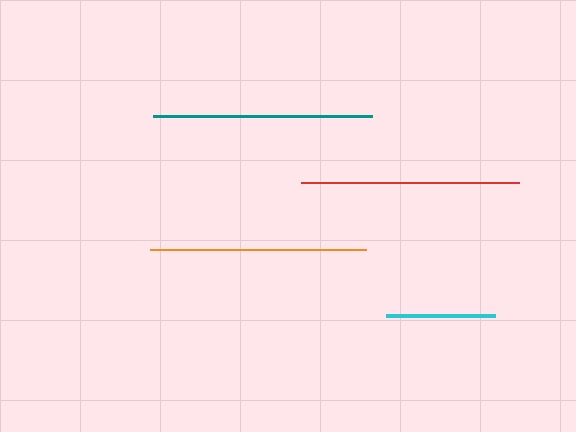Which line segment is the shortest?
The cyan line is the shortest at approximately 108 pixels.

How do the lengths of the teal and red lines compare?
The teal and red lines are approximately the same length.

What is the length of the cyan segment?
The cyan segment is approximately 108 pixels long.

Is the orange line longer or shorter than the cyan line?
The orange line is longer than the cyan line.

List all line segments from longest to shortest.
From longest to shortest: teal, red, orange, cyan.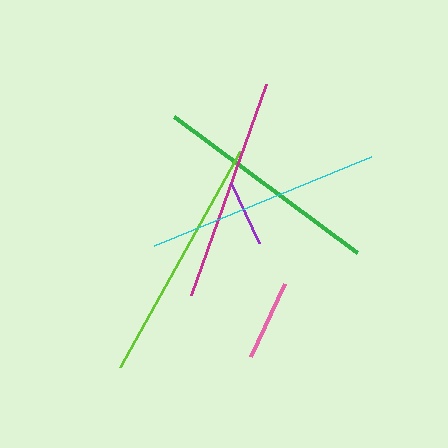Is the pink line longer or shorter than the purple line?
The pink line is longer than the purple line.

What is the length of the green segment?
The green segment is approximately 228 pixels long.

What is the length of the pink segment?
The pink segment is approximately 80 pixels long.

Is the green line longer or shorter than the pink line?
The green line is longer than the pink line.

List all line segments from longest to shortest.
From longest to shortest: lime, cyan, green, magenta, pink, purple.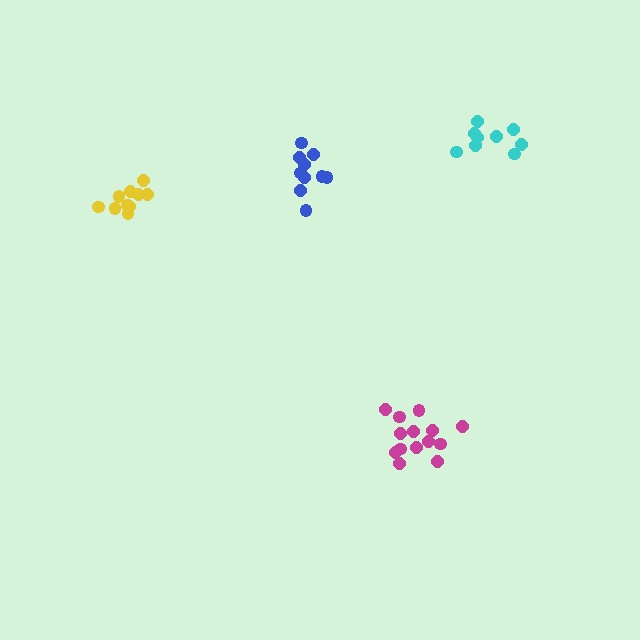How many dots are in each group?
Group 1: 14 dots, Group 2: 10 dots, Group 3: 9 dots, Group 4: 10 dots (43 total).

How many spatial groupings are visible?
There are 4 spatial groupings.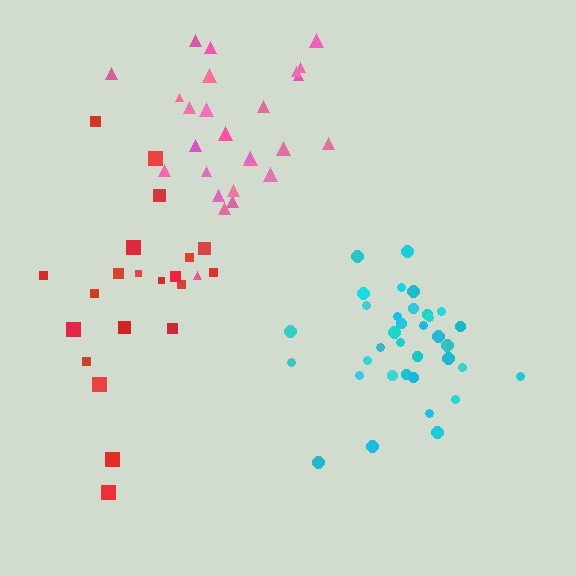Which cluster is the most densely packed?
Cyan.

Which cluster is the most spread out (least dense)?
Pink.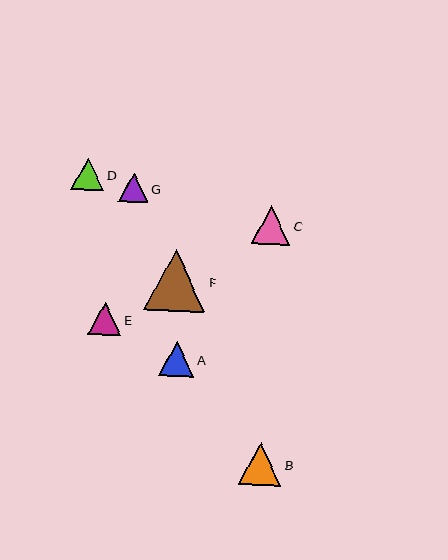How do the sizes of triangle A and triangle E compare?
Triangle A and triangle E are approximately the same size.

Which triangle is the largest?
Triangle F is the largest with a size of approximately 61 pixels.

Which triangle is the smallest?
Triangle G is the smallest with a size of approximately 29 pixels.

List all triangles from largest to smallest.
From largest to smallest: F, B, C, A, E, D, G.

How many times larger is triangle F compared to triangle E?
Triangle F is approximately 1.9 times the size of triangle E.